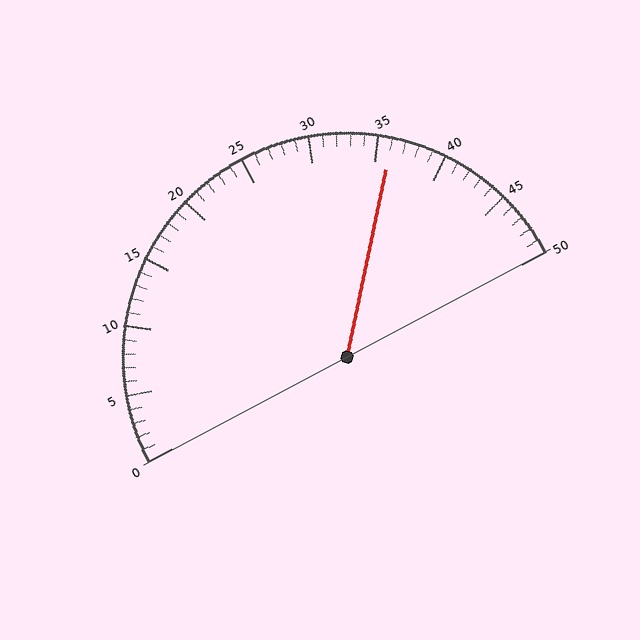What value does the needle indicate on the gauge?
The needle indicates approximately 36.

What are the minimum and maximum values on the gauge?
The gauge ranges from 0 to 50.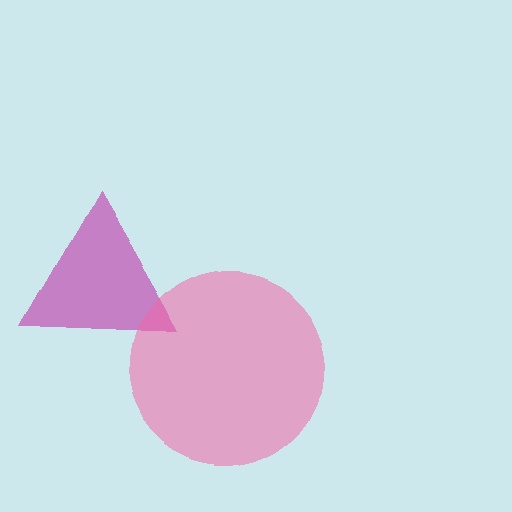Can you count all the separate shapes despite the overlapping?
Yes, there are 2 separate shapes.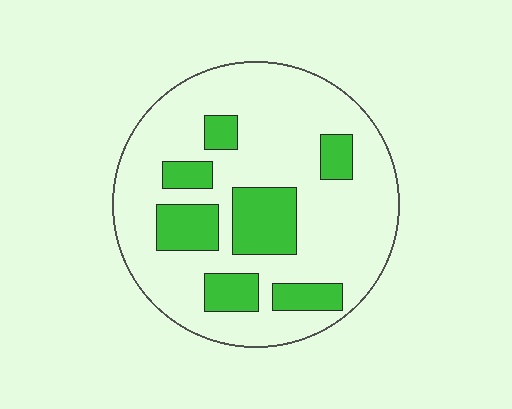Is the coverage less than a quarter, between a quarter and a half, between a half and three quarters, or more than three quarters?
Less than a quarter.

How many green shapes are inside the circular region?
7.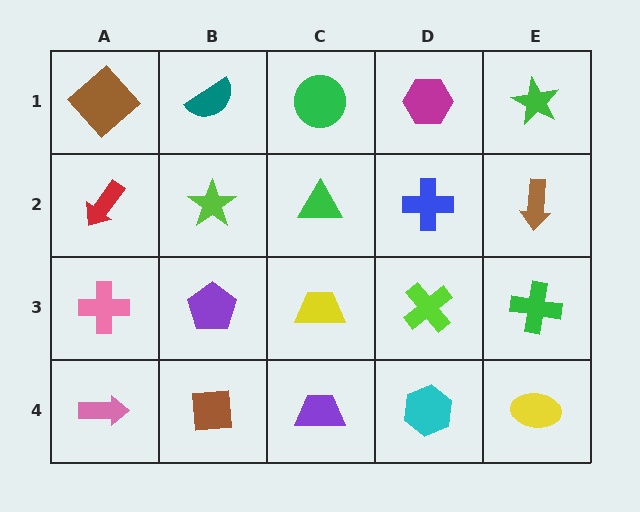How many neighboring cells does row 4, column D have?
3.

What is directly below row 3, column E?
A yellow ellipse.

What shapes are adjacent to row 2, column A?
A brown diamond (row 1, column A), a pink cross (row 3, column A), a lime star (row 2, column B).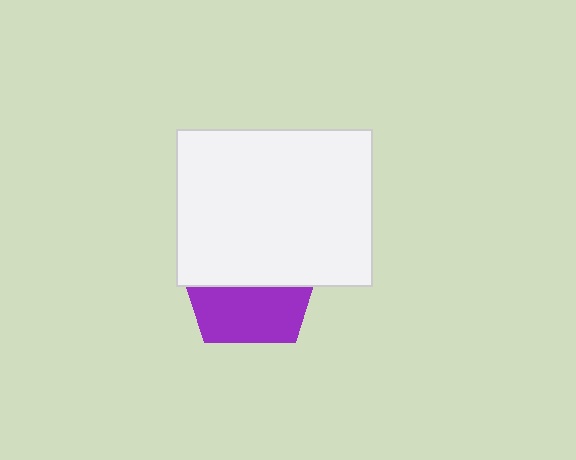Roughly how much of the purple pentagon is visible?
A small part of it is visible (roughly 43%).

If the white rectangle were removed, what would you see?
You would see the complete purple pentagon.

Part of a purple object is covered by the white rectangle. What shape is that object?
It is a pentagon.